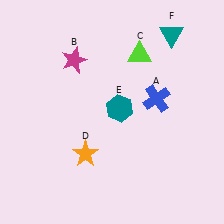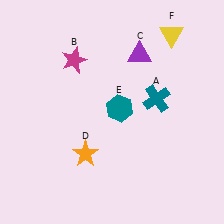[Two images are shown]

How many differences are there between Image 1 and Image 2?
There are 3 differences between the two images.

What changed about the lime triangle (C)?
In Image 1, C is lime. In Image 2, it changed to purple.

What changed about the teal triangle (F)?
In Image 1, F is teal. In Image 2, it changed to yellow.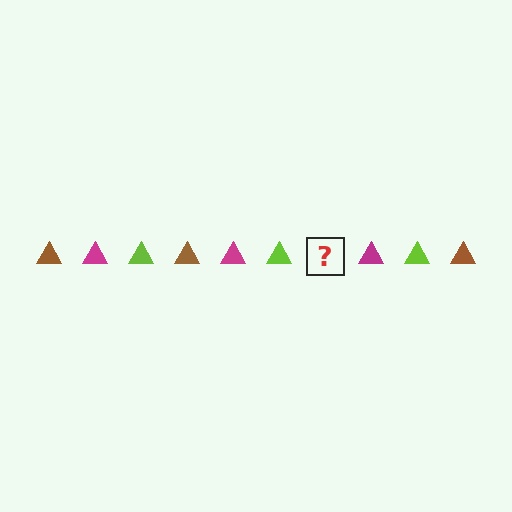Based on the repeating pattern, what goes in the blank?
The blank should be a brown triangle.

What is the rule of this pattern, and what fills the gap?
The rule is that the pattern cycles through brown, magenta, lime triangles. The gap should be filled with a brown triangle.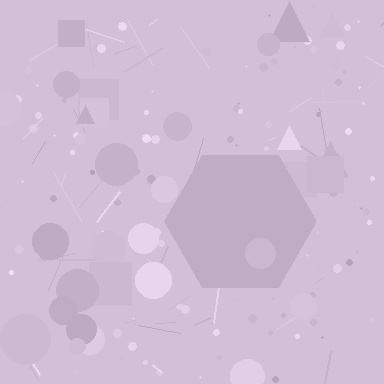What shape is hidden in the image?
A hexagon is hidden in the image.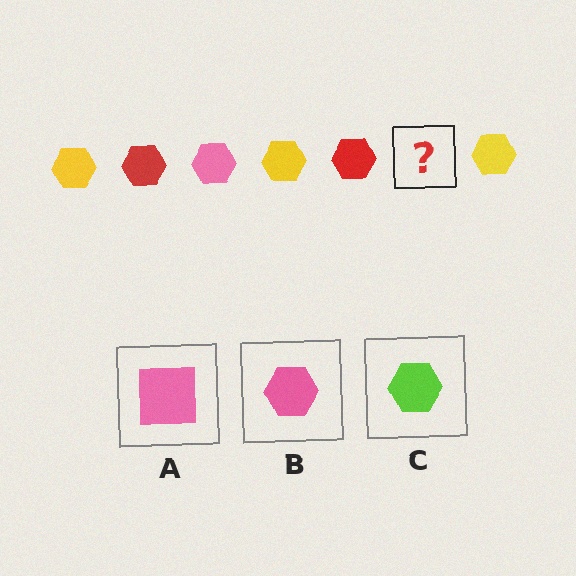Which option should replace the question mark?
Option B.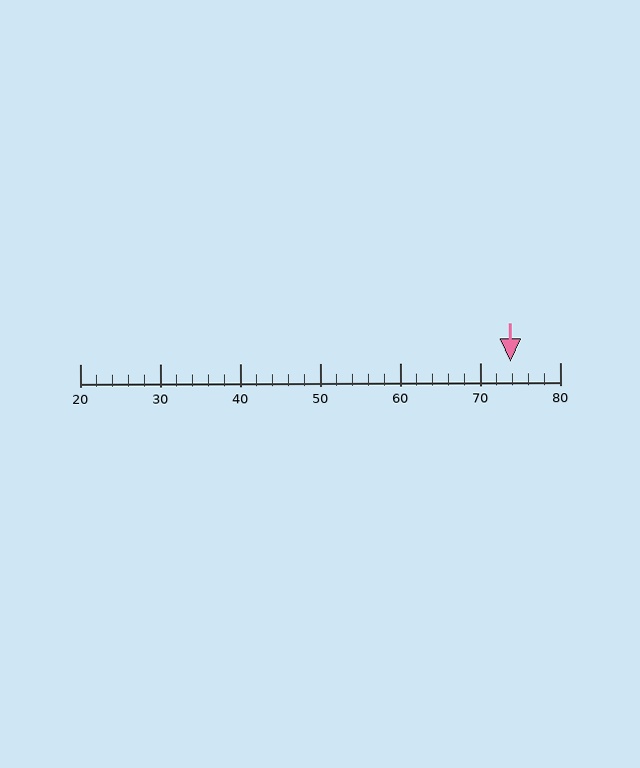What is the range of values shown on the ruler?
The ruler shows values from 20 to 80.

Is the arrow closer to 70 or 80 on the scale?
The arrow is closer to 70.